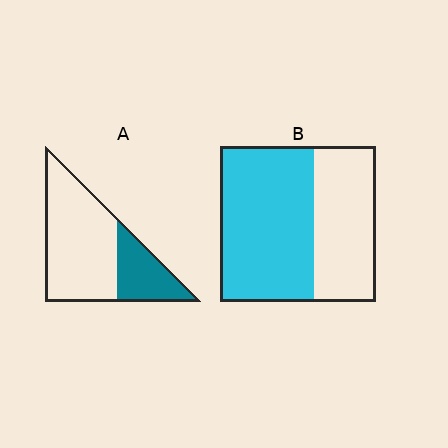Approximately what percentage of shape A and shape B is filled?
A is approximately 30% and B is approximately 60%.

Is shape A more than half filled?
No.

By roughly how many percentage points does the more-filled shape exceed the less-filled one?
By roughly 30 percentage points (B over A).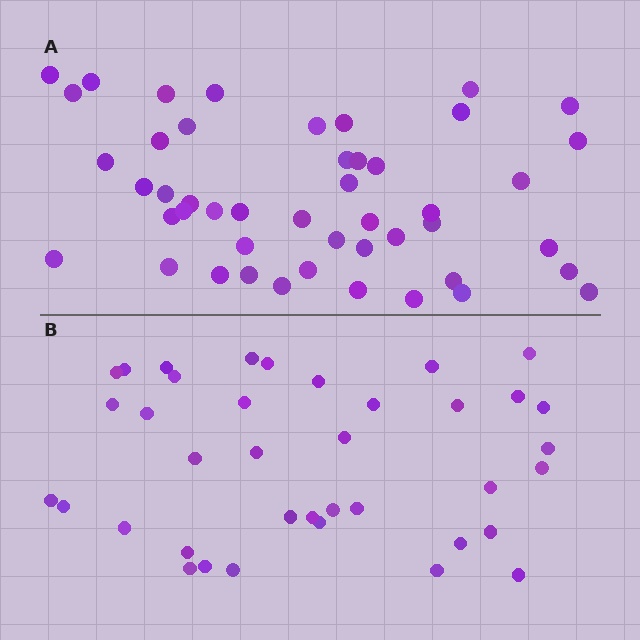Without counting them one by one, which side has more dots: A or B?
Region A (the top region) has more dots.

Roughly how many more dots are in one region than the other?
Region A has roughly 8 or so more dots than region B.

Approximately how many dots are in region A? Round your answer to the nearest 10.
About 50 dots. (The exact count is 47, which rounds to 50.)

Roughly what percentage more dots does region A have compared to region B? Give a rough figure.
About 25% more.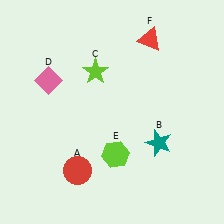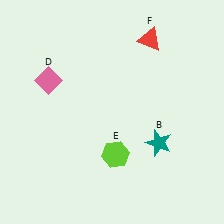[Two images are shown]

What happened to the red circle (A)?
The red circle (A) was removed in Image 2. It was in the bottom-left area of Image 1.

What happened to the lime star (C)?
The lime star (C) was removed in Image 2. It was in the top-left area of Image 1.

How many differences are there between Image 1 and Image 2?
There are 2 differences between the two images.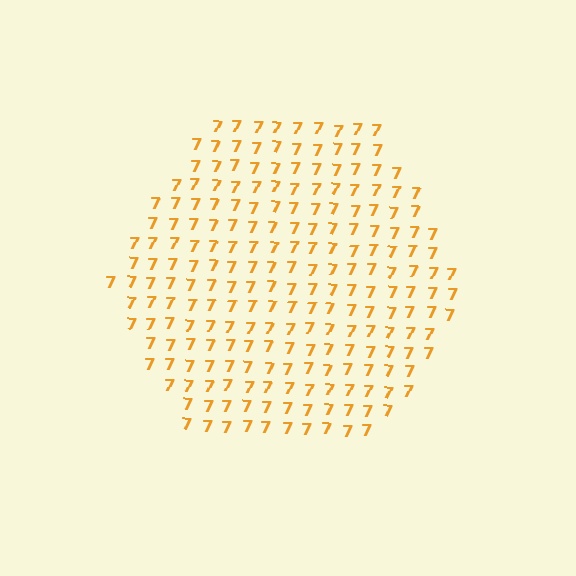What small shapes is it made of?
It is made of small digit 7's.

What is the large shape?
The large shape is a hexagon.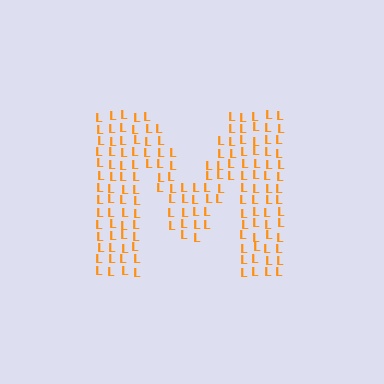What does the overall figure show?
The overall figure shows the letter M.